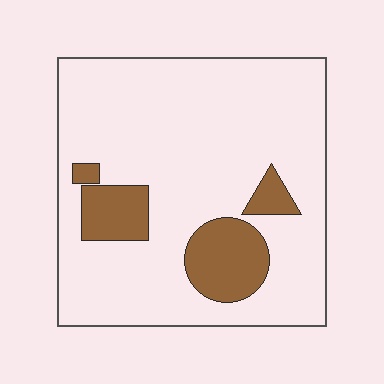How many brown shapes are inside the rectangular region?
4.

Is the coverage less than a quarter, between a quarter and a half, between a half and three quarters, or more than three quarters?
Less than a quarter.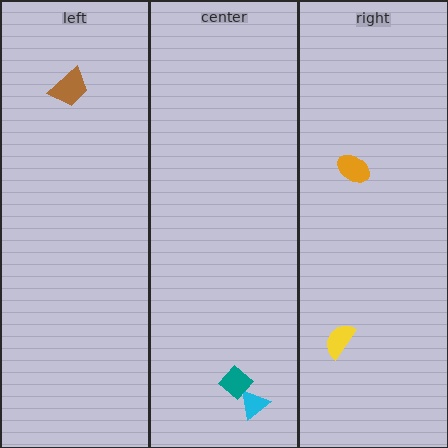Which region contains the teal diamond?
The center region.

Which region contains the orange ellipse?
The right region.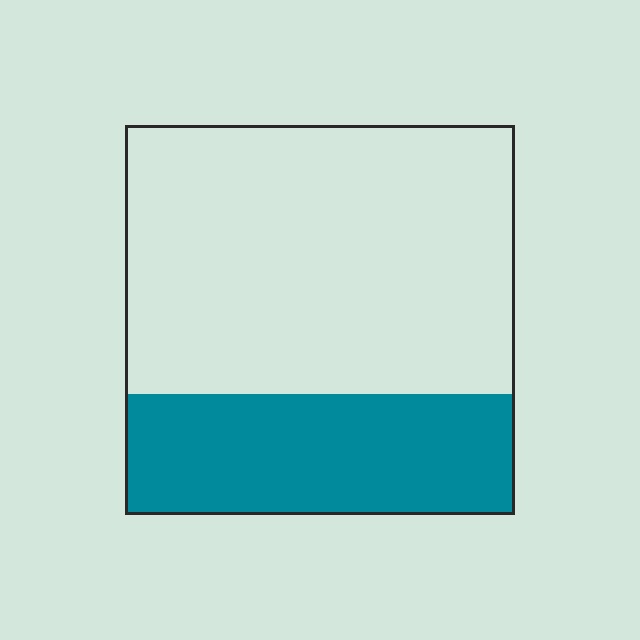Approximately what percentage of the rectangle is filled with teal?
Approximately 30%.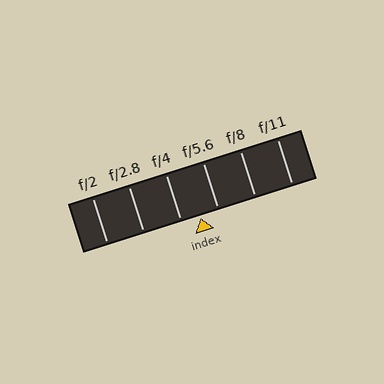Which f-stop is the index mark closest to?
The index mark is closest to f/5.6.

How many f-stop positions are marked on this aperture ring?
There are 6 f-stop positions marked.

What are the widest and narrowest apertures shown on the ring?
The widest aperture shown is f/2 and the narrowest is f/11.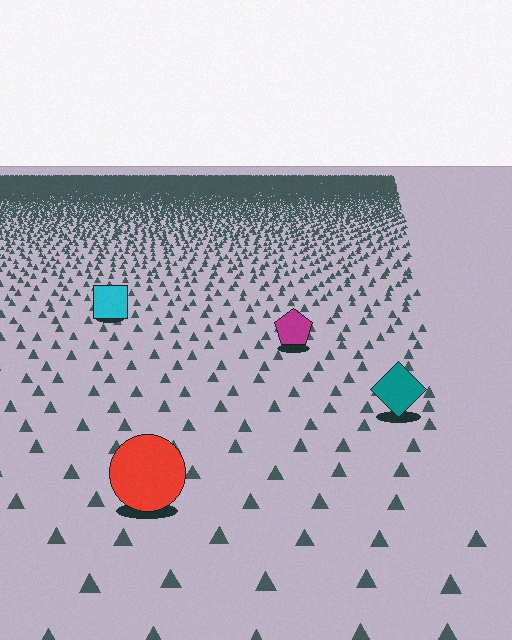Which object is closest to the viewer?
The red circle is closest. The texture marks near it are larger and more spread out.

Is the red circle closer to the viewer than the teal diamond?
Yes. The red circle is closer — you can tell from the texture gradient: the ground texture is coarser near it.